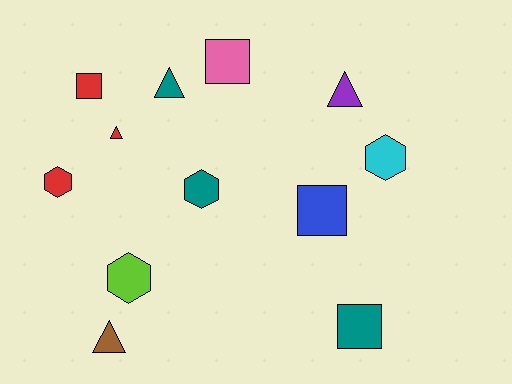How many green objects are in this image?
There are no green objects.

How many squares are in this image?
There are 4 squares.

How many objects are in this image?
There are 12 objects.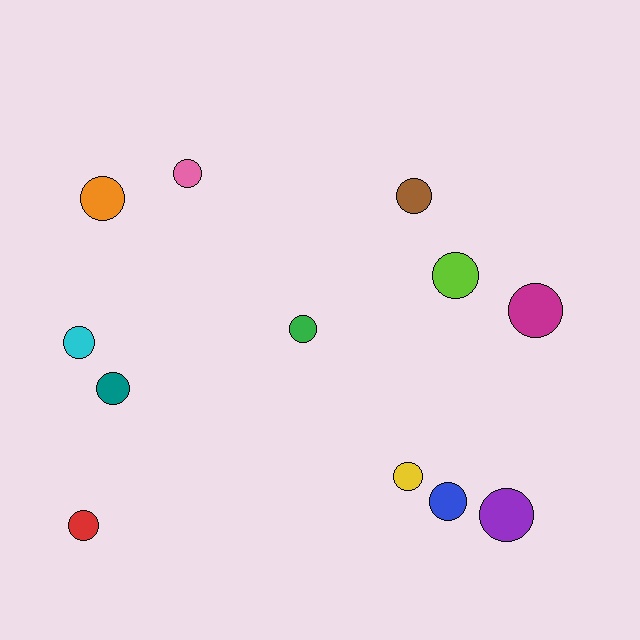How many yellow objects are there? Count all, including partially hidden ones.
There is 1 yellow object.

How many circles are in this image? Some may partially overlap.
There are 12 circles.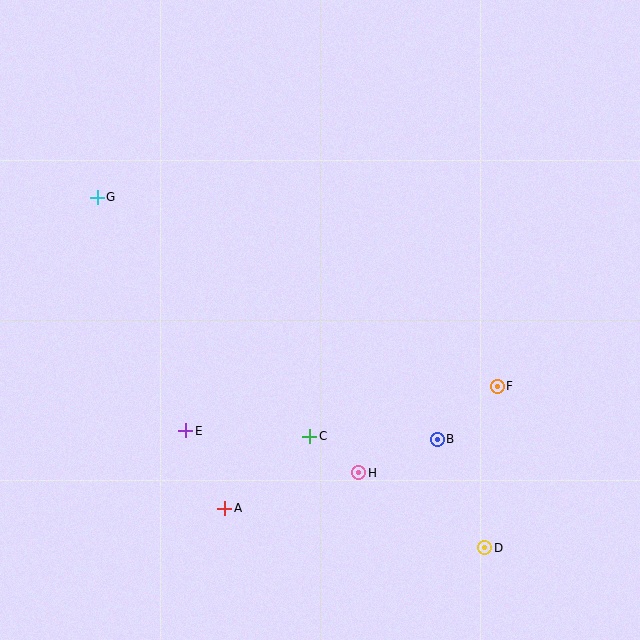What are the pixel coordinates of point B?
Point B is at (437, 439).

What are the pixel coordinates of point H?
Point H is at (359, 473).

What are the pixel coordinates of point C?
Point C is at (310, 436).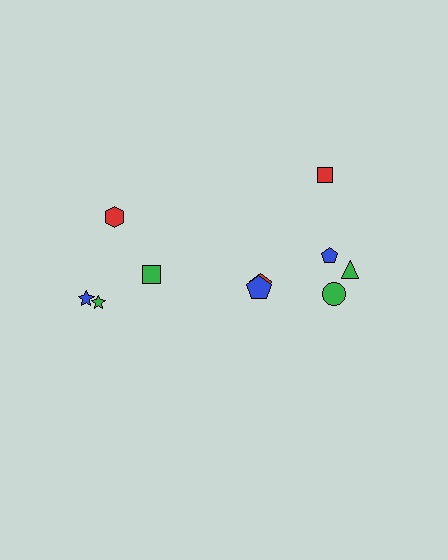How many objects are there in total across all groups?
There are 10 objects.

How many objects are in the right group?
There are 6 objects.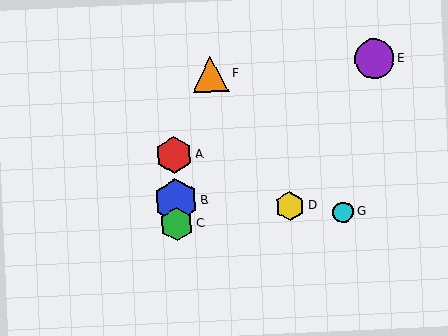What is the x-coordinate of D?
Object D is at x≈290.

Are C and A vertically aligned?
Yes, both are at x≈177.